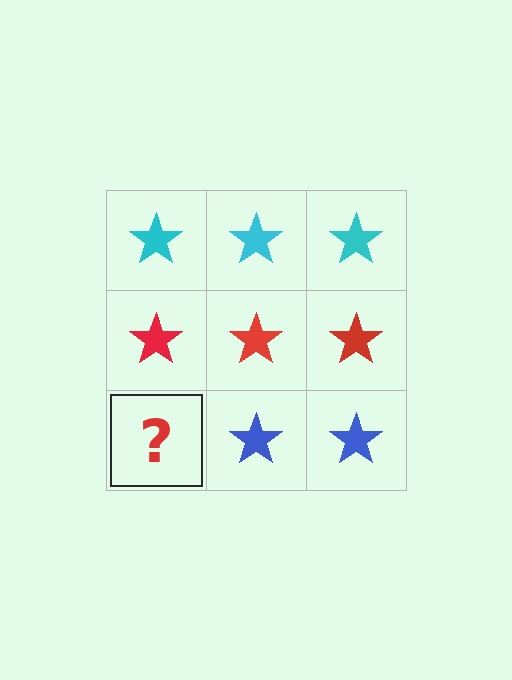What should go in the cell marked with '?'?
The missing cell should contain a blue star.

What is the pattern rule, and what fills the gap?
The rule is that each row has a consistent color. The gap should be filled with a blue star.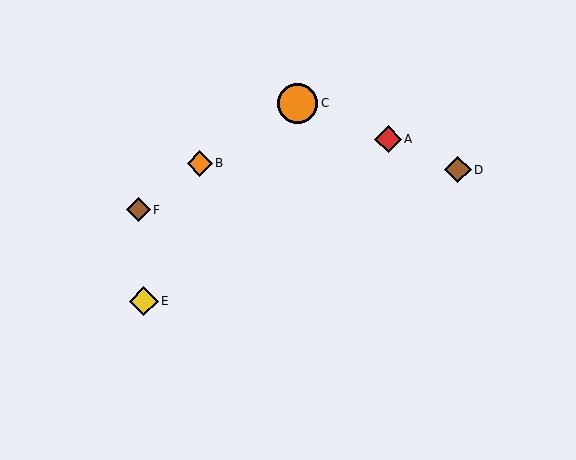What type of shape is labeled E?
Shape E is a yellow diamond.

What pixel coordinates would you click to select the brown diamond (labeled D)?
Click at (458, 170) to select the brown diamond D.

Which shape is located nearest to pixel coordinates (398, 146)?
The red diamond (labeled A) at (388, 139) is nearest to that location.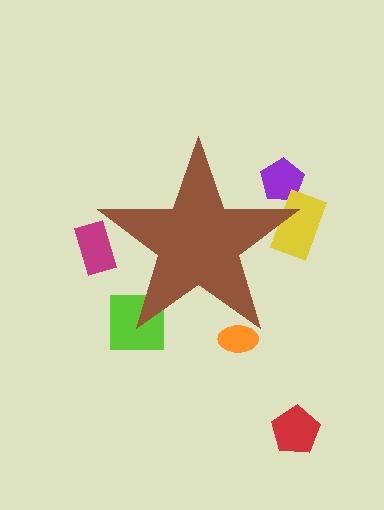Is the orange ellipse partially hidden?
Yes, the orange ellipse is partially hidden behind the brown star.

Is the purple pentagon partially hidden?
Yes, the purple pentagon is partially hidden behind the brown star.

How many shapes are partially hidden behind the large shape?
5 shapes are partially hidden.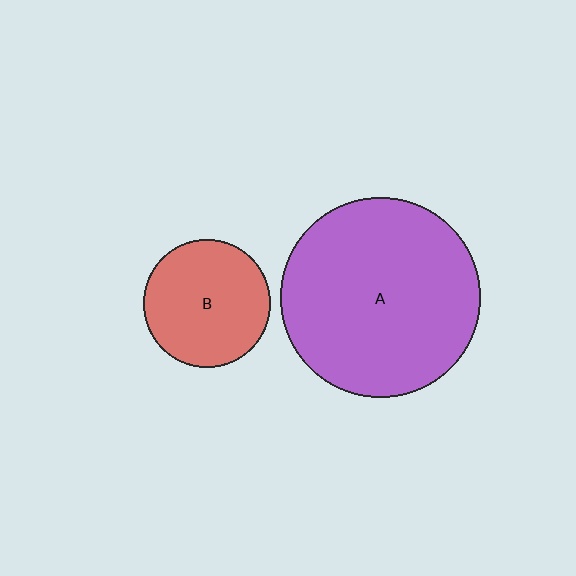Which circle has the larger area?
Circle A (purple).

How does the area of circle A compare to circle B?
Approximately 2.5 times.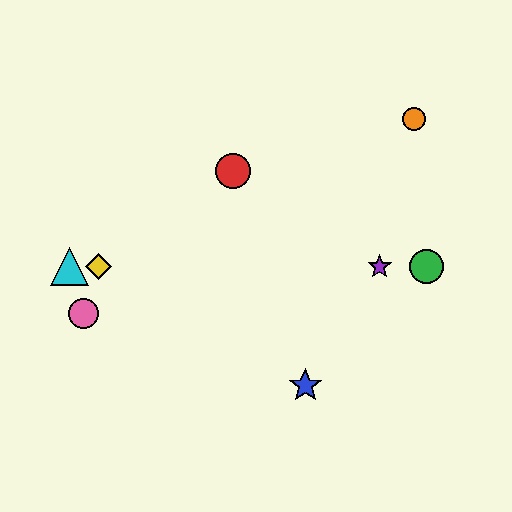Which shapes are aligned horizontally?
The green circle, the yellow diamond, the purple star, the cyan triangle are aligned horizontally.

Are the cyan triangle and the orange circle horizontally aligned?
No, the cyan triangle is at y≈267 and the orange circle is at y≈119.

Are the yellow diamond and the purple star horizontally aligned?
Yes, both are at y≈267.